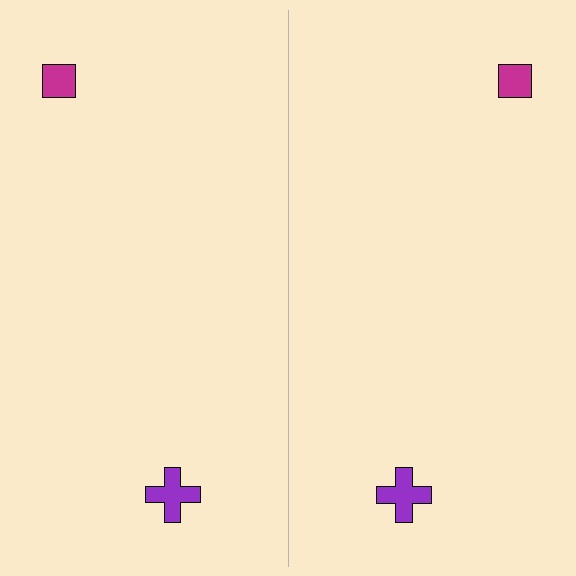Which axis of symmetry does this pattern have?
The pattern has a vertical axis of symmetry running through the center of the image.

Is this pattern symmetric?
Yes, this pattern has bilateral (reflection) symmetry.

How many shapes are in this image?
There are 4 shapes in this image.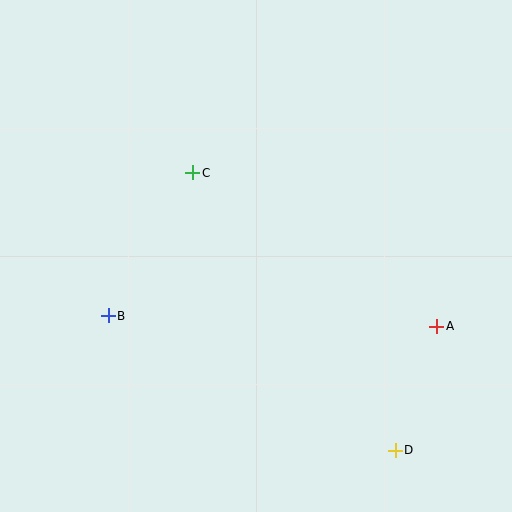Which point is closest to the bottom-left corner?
Point B is closest to the bottom-left corner.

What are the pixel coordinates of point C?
Point C is at (193, 173).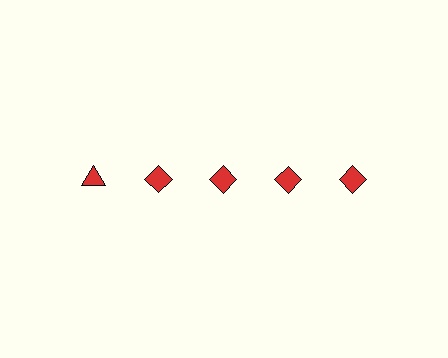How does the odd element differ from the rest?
It has a different shape: triangle instead of diamond.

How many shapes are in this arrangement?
There are 5 shapes arranged in a grid pattern.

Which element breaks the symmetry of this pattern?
The red triangle in the top row, leftmost column breaks the symmetry. All other shapes are red diamonds.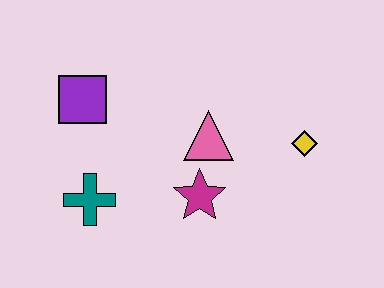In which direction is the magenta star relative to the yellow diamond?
The magenta star is to the left of the yellow diamond.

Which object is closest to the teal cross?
The purple square is closest to the teal cross.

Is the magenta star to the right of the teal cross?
Yes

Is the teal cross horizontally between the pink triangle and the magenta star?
No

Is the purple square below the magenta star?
No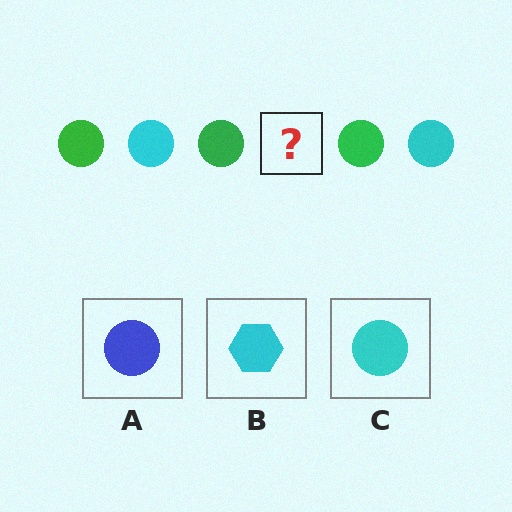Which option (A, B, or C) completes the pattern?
C.